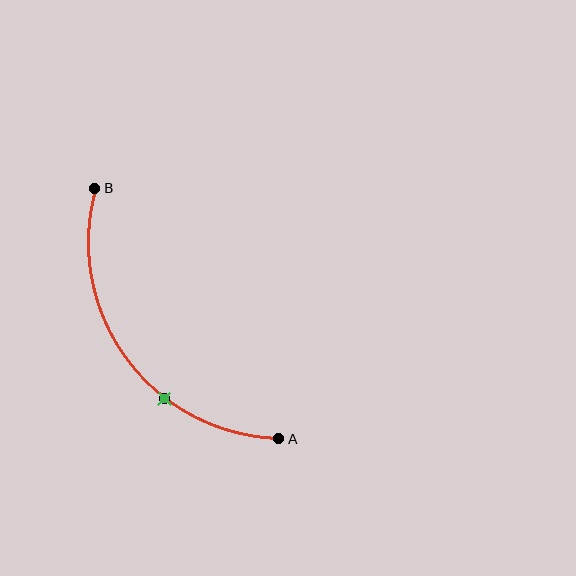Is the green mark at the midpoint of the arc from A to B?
No. The green mark lies on the arc but is closer to endpoint A. The arc midpoint would be at the point on the curve equidistant along the arc from both A and B.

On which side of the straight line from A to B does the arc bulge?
The arc bulges below and to the left of the straight line connecting A and B.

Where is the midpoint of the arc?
The arc midpoint is the point on the curve farthest from the straight line joining A and B. It sits below and to the left of that line.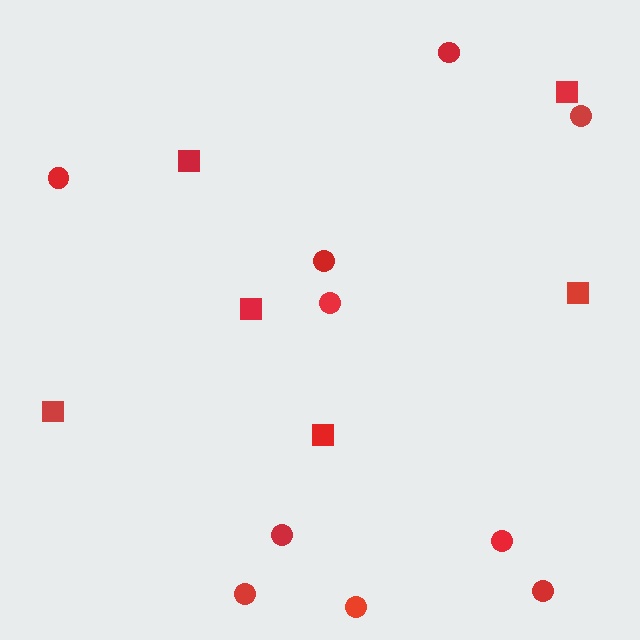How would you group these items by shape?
There are 2 groups: one group of circles (10) and one group of squares (6).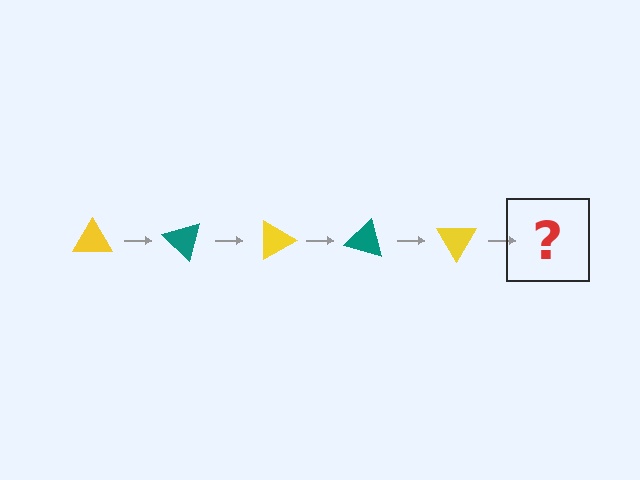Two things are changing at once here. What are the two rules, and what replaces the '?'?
The two rules are that it rotates 45 degrees each step and the color cycles through yellow and teal. The '?' should be a teal triangle, rotated 225 degrees from the start.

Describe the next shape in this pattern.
It should be a teal triangle, rotated 225 degrees from the start.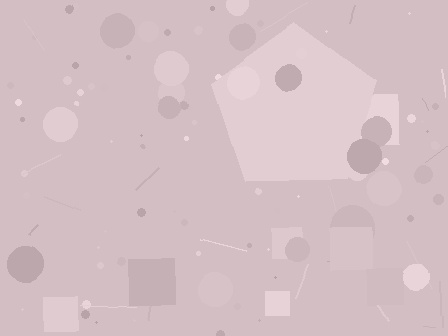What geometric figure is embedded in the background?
A pentagon is embedded in the background.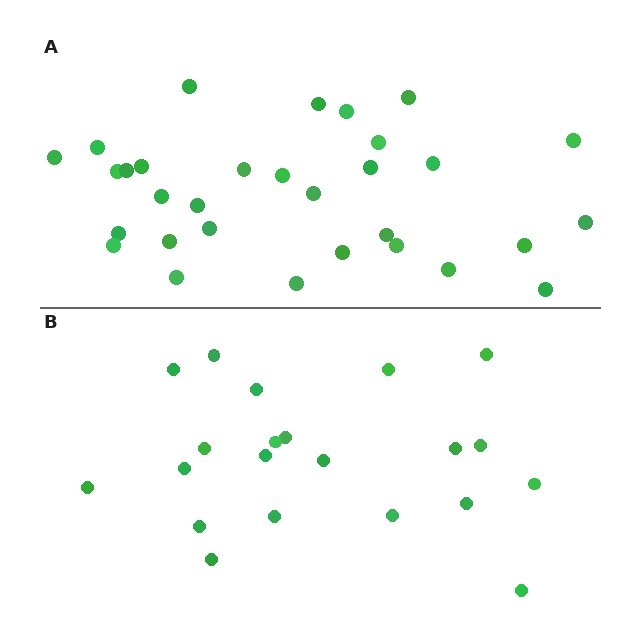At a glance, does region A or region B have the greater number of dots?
Region A (the top region) has more dots.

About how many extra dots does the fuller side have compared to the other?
Region A has roughly 10 or so more dots than region B.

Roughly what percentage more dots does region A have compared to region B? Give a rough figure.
About 50% more.